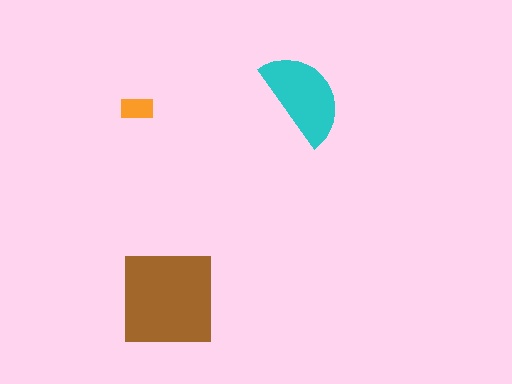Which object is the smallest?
The orange rectangle.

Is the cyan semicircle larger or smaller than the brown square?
Smaller.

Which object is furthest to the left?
The orange rectangle is leftmost.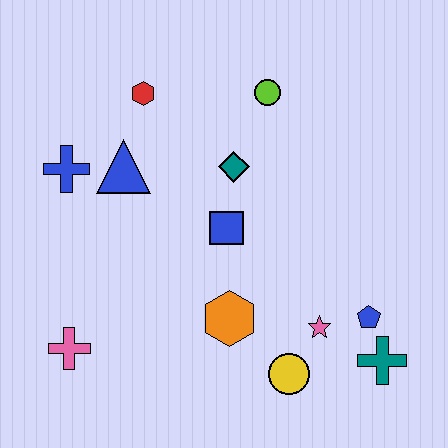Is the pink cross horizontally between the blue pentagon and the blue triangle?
No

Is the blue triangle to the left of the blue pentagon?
Yes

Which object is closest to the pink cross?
The orange hexagon is closest to the pink cross.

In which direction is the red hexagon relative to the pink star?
The red hexagon is above the pink star.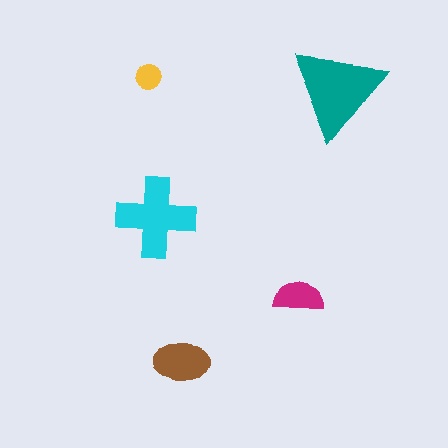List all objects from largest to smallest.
The teal triangle, the cyan cross, the brown ellipse, the magenta semicircle, the yellow circle.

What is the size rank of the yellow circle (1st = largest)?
5th.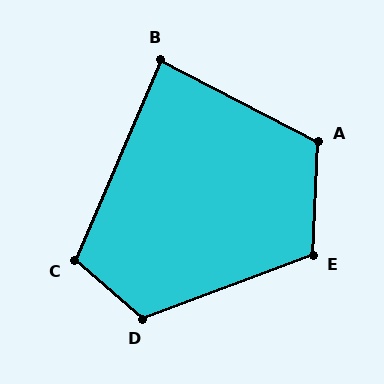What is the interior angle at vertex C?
Approximately 107 degrees (obtuse).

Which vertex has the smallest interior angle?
B, at approximately 86 degrees.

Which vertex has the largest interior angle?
D, at approximately 119 degrees.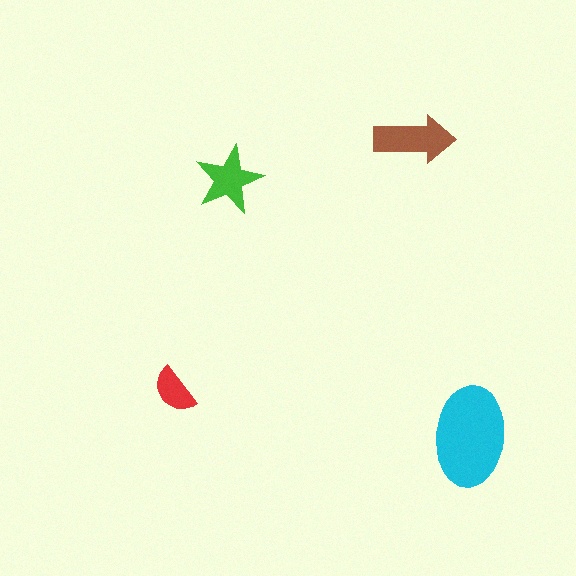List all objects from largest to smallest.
The cyan ellipse, the brown arrow, the green star, the red semicircle.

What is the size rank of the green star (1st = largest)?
3rd.